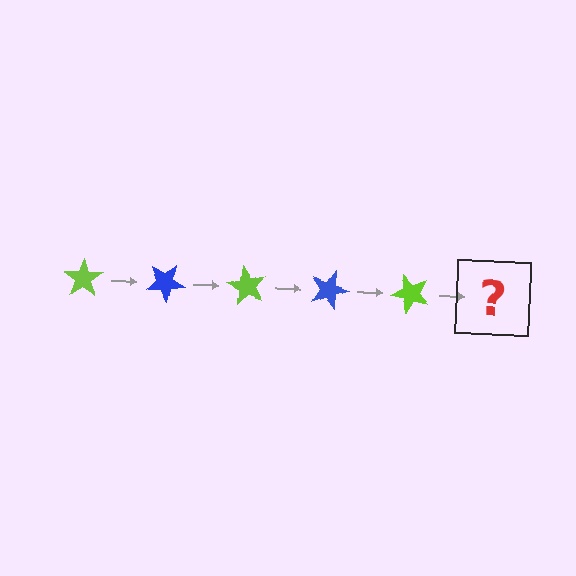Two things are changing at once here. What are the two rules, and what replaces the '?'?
The two rules are that it rotates 30 degrees each step and the color cycles through lime and blue. The '?' should be a blue star, rotated 150 degrees from the start.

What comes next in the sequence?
The next element should be a blue star, rotated 150 degrees from the start.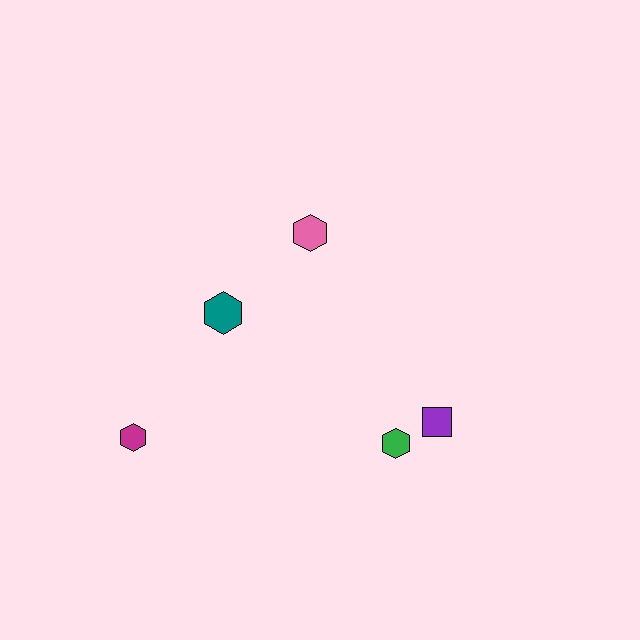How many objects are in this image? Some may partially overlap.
There are 5 objects.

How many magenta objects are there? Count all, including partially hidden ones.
There is 1 magenta object.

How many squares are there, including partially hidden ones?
There is 1 square.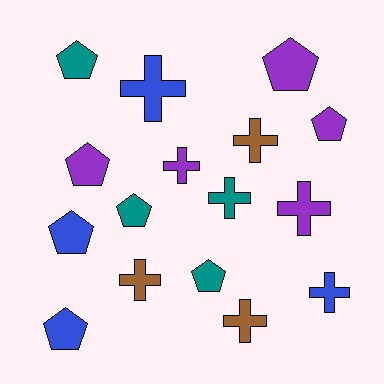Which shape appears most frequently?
Cross, with 8 objects.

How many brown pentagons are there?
There are no brown pentagons.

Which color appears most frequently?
Purple, with 5 objects.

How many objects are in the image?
There are 16 objects.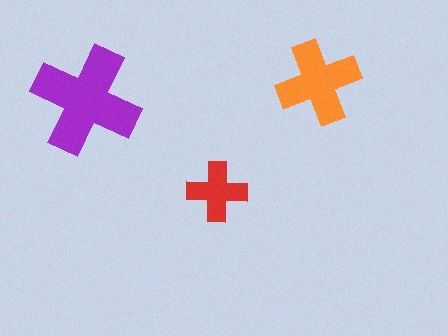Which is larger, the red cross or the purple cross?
The purple one.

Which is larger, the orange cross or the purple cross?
The purple one.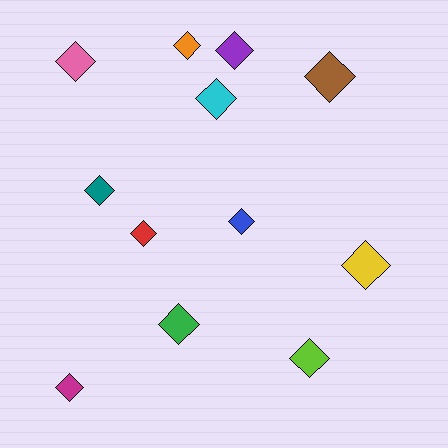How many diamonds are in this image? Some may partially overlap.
There are 12 diamonds.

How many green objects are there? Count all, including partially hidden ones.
There is 1 green object.